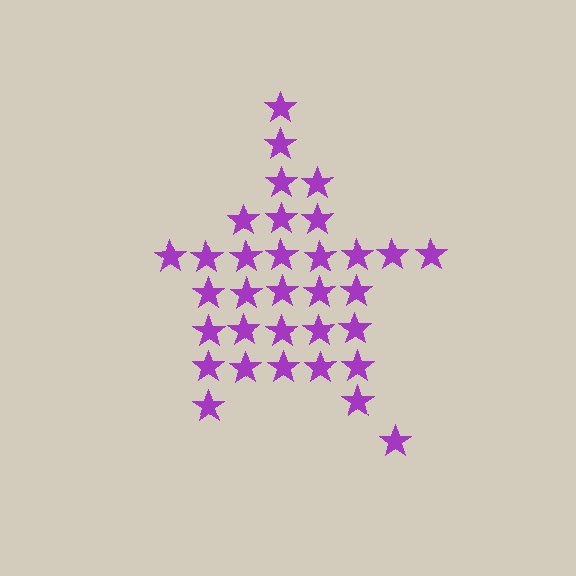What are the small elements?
The small elements are stars.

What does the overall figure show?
The overall figure shows a star.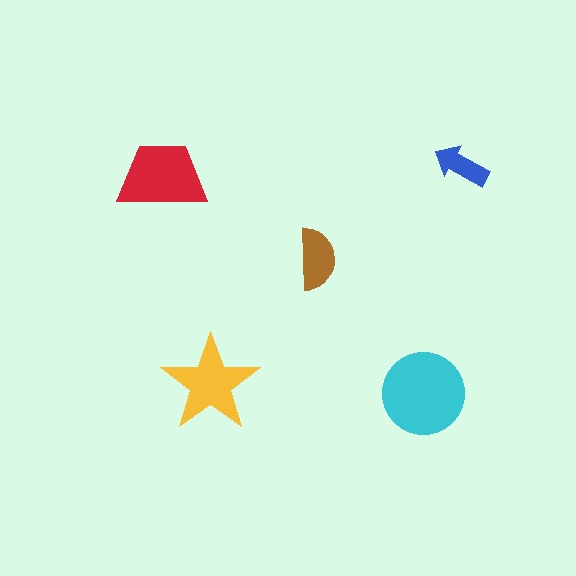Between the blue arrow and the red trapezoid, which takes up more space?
The red trapezoid.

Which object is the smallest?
The blue arrow.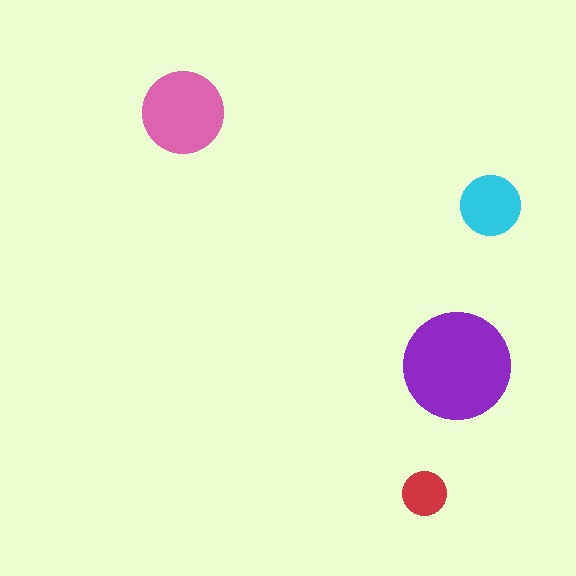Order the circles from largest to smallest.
the purple one, the pink one, the cyan one, the red one.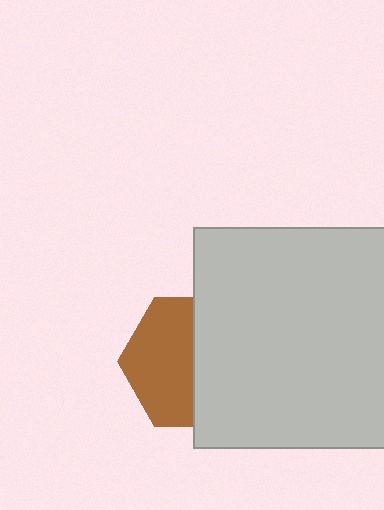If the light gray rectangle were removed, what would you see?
You would see the complete brown hexagon.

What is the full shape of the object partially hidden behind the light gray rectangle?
The partially hidden object is a brown hexagon.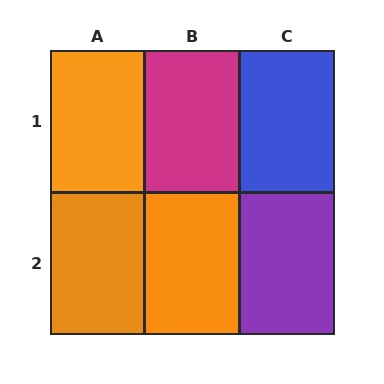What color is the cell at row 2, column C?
Purple.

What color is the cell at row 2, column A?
Orange.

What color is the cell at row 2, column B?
Orange.